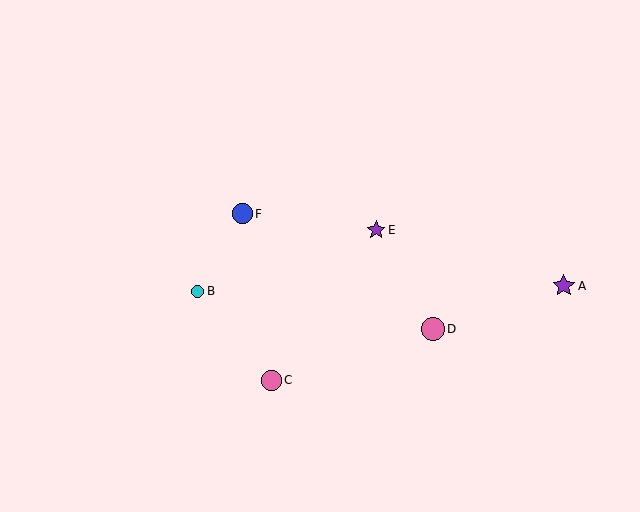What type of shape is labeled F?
Shape F is a blue circle.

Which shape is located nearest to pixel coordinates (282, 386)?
The pink circle (labeled C) at (271, 380) is nearest to that location.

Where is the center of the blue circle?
The center of the blue circle is at (242, 214).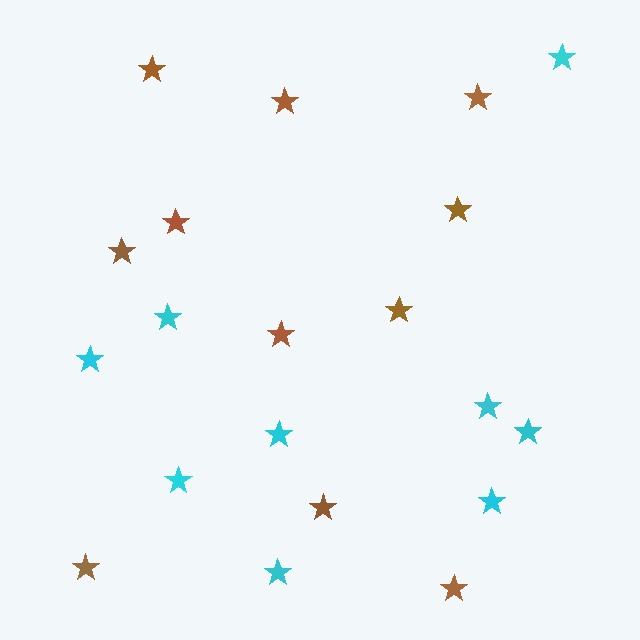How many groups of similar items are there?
There are 2 groups: one group of brown stars (11) and one group of cyan stars (9).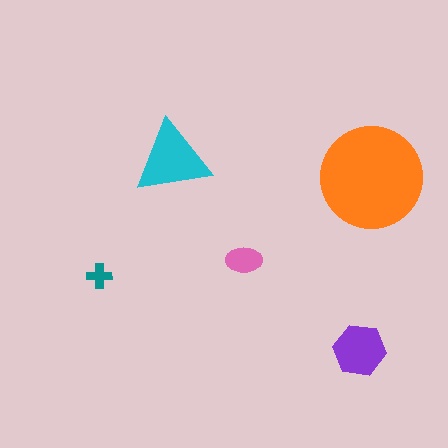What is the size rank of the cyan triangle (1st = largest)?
2nd.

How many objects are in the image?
There are 5 objects in the image.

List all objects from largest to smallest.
The orange circle, the cyan triangle, the purple hexagon, the pink ellipse, the teal cross.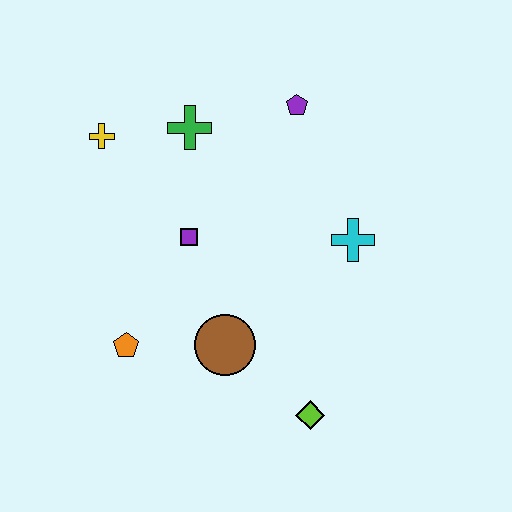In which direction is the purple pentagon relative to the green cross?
The purple pentagon is to the right of the green cross.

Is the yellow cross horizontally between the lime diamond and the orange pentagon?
No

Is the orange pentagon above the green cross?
No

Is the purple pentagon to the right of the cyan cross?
No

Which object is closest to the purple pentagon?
The green cross is closest to the purple pentagon.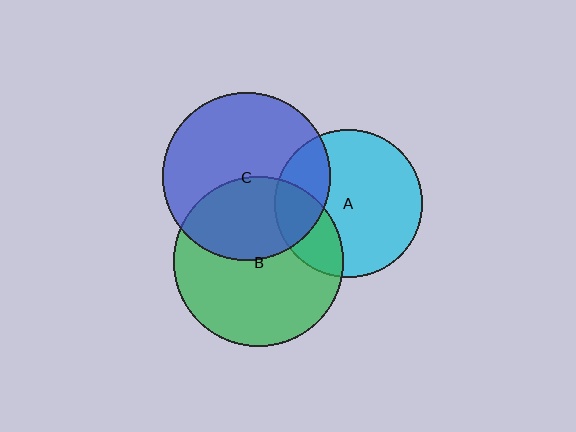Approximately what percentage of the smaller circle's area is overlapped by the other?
Approximately 25%.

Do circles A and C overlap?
Yes.